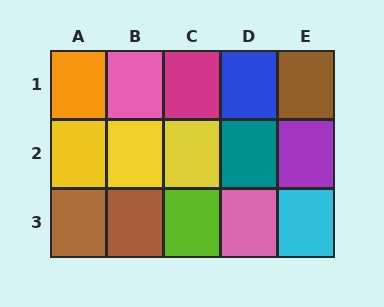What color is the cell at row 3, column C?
Lime.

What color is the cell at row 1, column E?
Brown.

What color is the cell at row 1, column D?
Blue.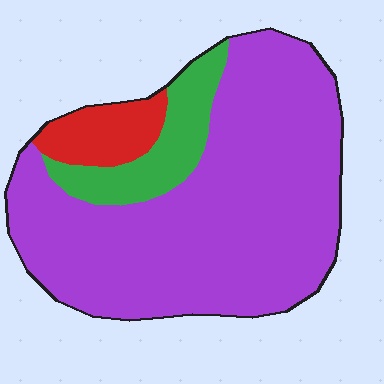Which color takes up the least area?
Red, at roughly 10%.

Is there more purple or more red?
Purple.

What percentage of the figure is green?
Green covers roughly 15% of the figure.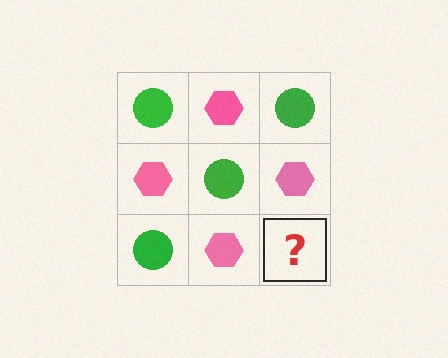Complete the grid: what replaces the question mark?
The question mark should be replaced with a green circle.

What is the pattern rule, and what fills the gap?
The rule is that it alternates green circle and pink hexagon in a checkerboard pattern. The gap should be filled with a green circle.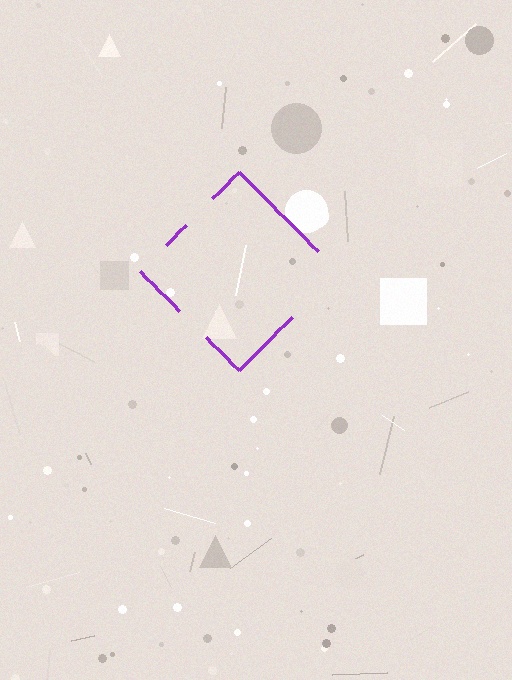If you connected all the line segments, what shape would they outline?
They would outline a diamond.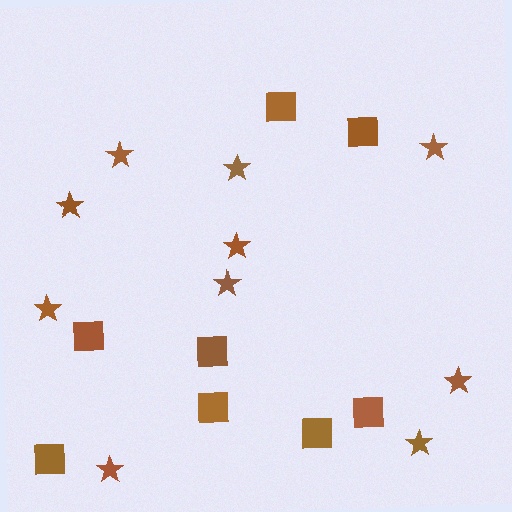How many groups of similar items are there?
There are 2 groups: one group of squares (8) and one group of stars (10).